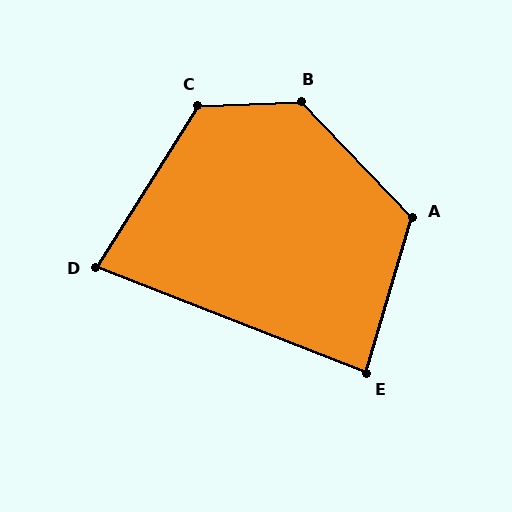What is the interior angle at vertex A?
Approximately 120 degrees (obtuse).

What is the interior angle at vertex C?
Approximately 125 degrees (obtuse).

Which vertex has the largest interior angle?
B, at approximately 131 degrees.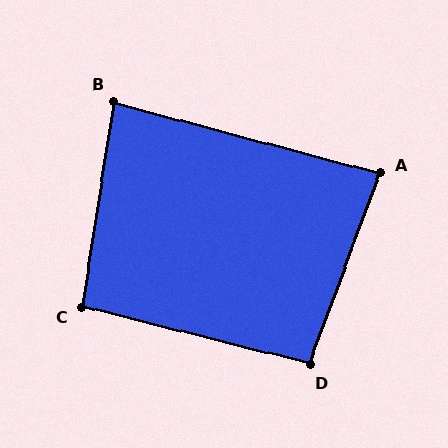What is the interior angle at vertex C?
Approximately 95 degrees (obtuse).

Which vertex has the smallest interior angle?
B, at approximately 84 degrees.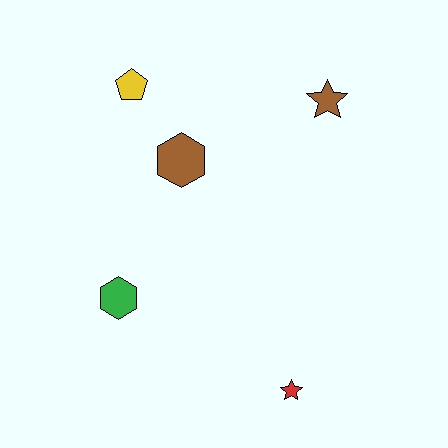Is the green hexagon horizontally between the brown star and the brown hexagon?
No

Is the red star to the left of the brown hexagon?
No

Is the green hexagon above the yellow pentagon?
No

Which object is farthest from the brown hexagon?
The red star is farthest from the brown hexagon.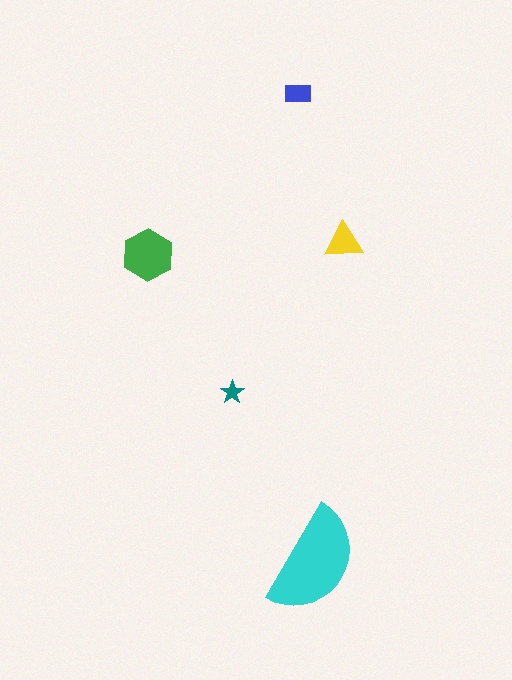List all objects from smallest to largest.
The teal star, the blue rectangle, the yellow triangle, the green hexagon, the cyan semicircle.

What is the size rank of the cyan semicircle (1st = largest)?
1st.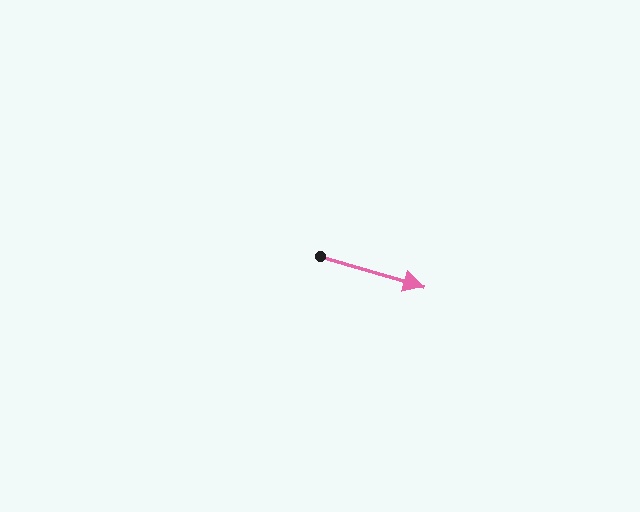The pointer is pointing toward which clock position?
Roughly 4 o'clock.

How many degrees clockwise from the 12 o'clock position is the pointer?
Approximately 107 degrees.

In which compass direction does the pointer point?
East.